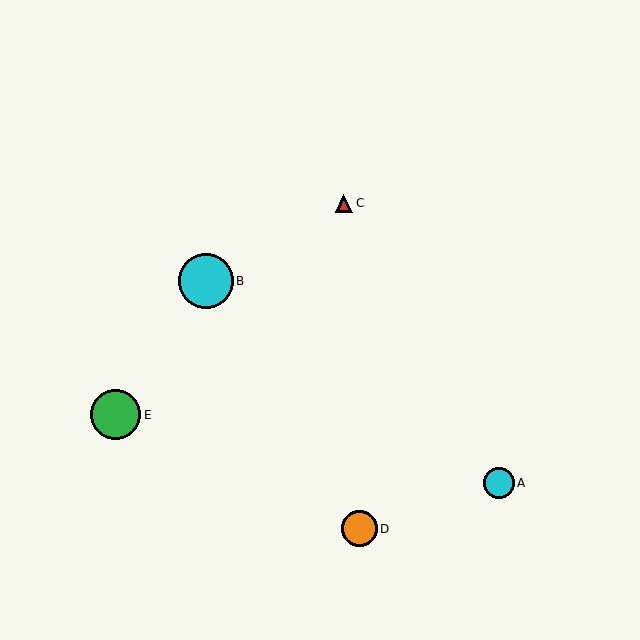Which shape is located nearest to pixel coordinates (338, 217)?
The red triangle (labeled C) at (344, 203) is nearest to that location.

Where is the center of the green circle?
The center of the green circle is at (115, 415).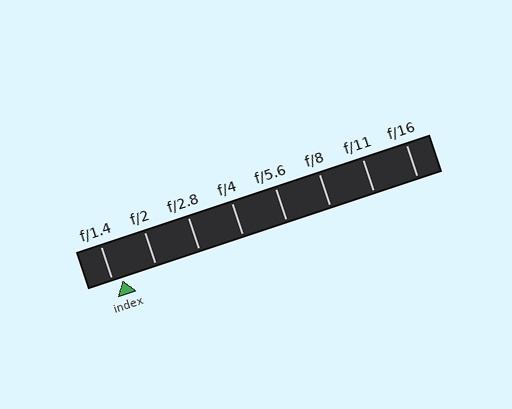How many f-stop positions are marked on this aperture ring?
There are 8 f-stop positions marked.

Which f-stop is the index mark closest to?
The index mark is closest to f/1.4.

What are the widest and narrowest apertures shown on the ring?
The widest aperture shown is f/1.4 and the narrowest is f/16.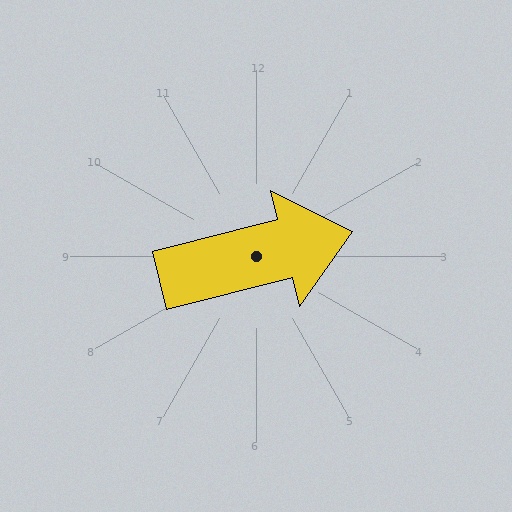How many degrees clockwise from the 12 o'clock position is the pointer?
Approximately 76 degrees.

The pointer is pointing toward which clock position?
Roughly 3 o'clock.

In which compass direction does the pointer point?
East.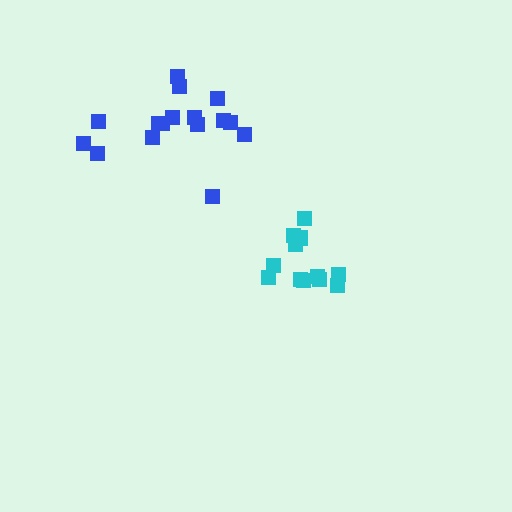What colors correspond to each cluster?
The clusters are colored: cyan, blue.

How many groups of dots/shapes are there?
There are 2 groups.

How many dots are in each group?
Group 1: 13 dots, Group 2: 16 dots (29 total).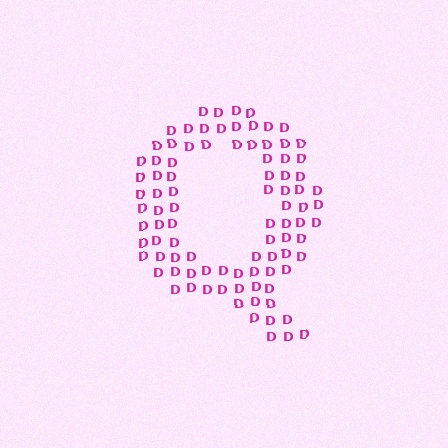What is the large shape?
The large shape is the letter Q.